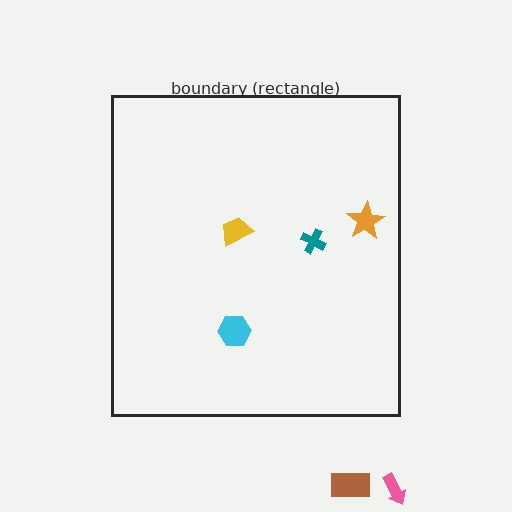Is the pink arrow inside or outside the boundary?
Outside.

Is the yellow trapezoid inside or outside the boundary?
Inside.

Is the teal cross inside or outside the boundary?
Inside.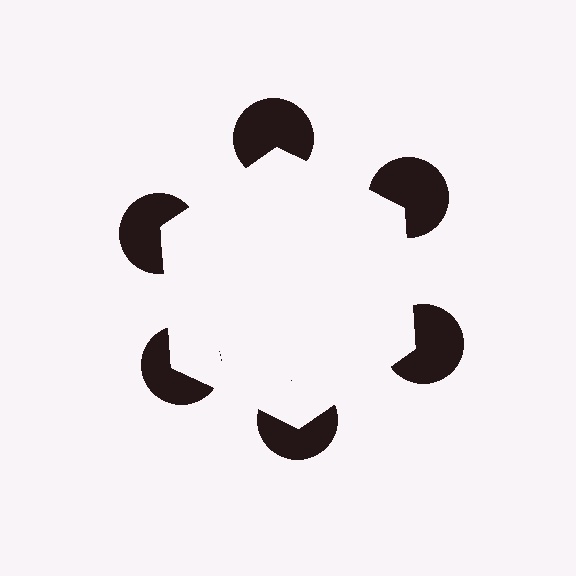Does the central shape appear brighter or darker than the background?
It typically appears slightly brighter than the background, even though no actual brightness change is drawn.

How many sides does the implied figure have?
6 sides.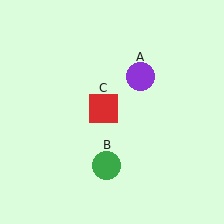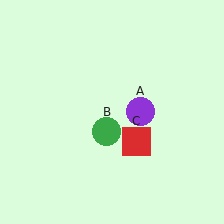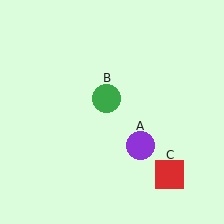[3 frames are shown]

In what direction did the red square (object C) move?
The red square (object C) moved down and to the right.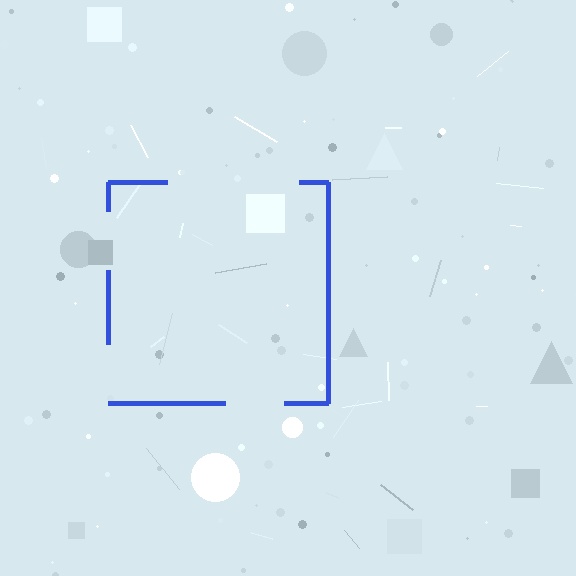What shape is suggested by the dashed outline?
The dashed outline suggests a square.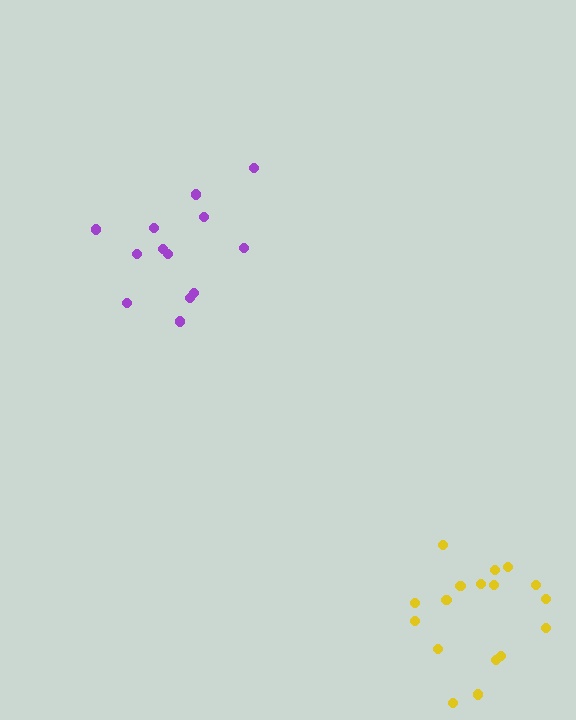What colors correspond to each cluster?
The clusters are colored: purple, yellow.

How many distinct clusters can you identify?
There are 2 distinct clusters.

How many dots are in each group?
Group 1: 13 dots, Group 2: 17 dots (30 total).